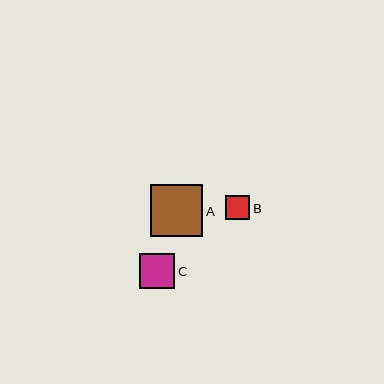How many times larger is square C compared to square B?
Square C is approximately 1.4 times the size of square B.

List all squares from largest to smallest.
From largest to smallest: A, C, B.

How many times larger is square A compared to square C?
Square A is approximately 1.5 times the size of square C.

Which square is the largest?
Square A is the largest with a size of approximately 52 pixels.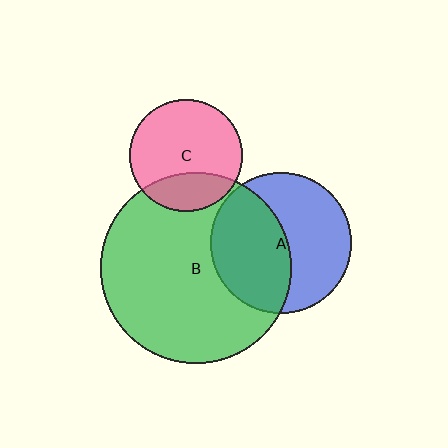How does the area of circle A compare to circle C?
Approximately 1.6 times.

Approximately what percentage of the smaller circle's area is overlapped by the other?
Approximately 25%.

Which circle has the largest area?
Circle B (green).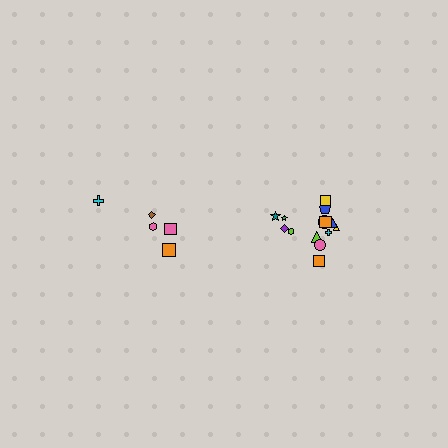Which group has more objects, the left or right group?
The right group.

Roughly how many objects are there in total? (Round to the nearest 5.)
Roughly 20 objects in total.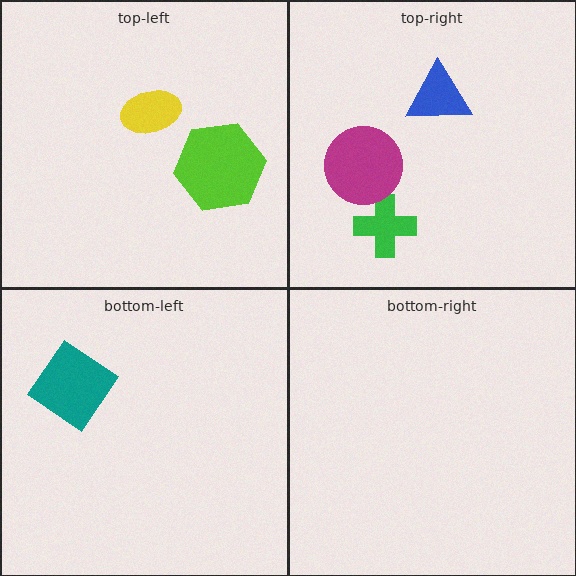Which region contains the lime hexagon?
The top-left region.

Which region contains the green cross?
The top-right region.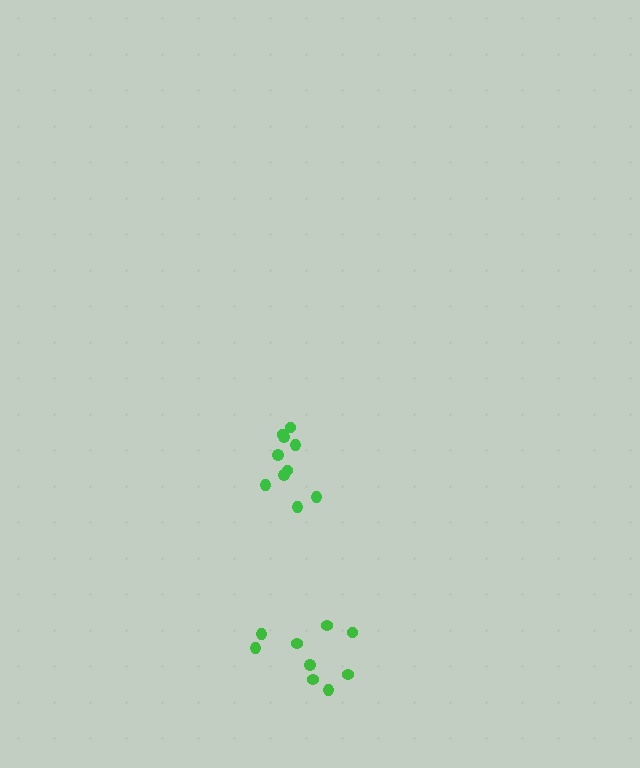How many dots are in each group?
Group 1: 10 dots, Group 2: 9 dots (19 total).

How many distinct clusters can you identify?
There are 2 distinct clusters.